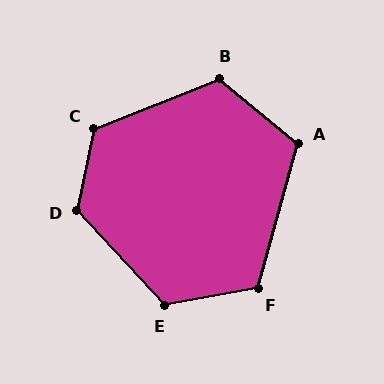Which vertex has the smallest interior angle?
A, at approximately 114 degrees.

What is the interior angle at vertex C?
Approximately 124 degrees (obtuse).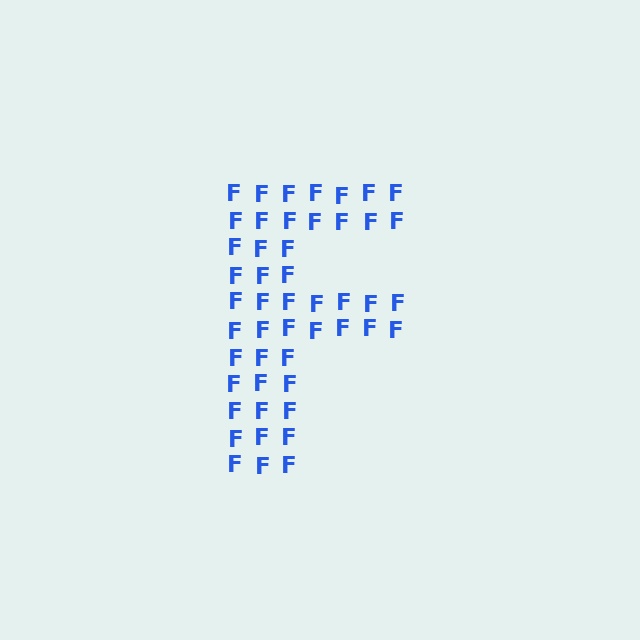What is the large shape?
The large shape is the letter F.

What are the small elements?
The small elements are letter F's.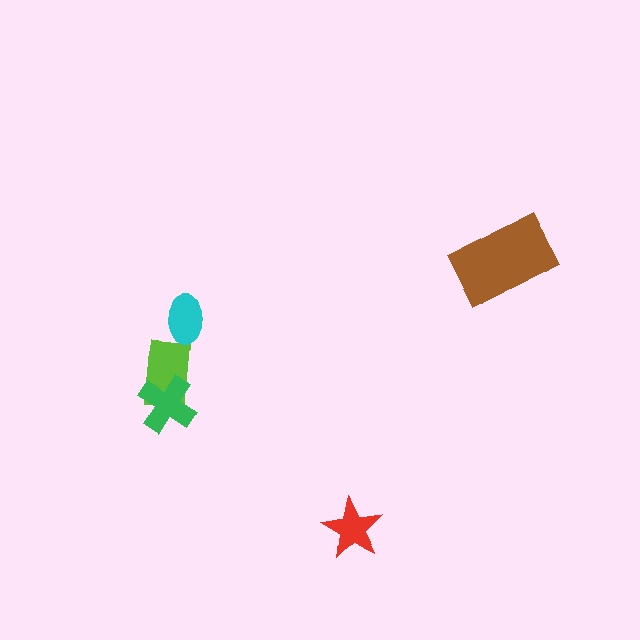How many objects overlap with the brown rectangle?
0 objects overlap with the brown rectangle.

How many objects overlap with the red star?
0 objects overlap with the red star.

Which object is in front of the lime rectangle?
The green cross is in front of the lime rectangle.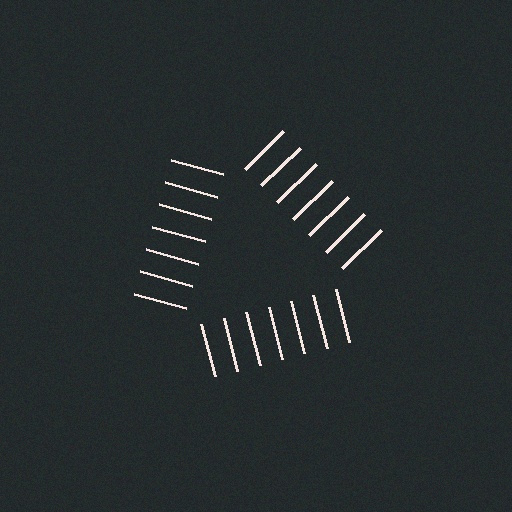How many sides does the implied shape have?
3 sides — the line-ends trace a triangle.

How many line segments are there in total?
21 — 7 along each of the 3 edges.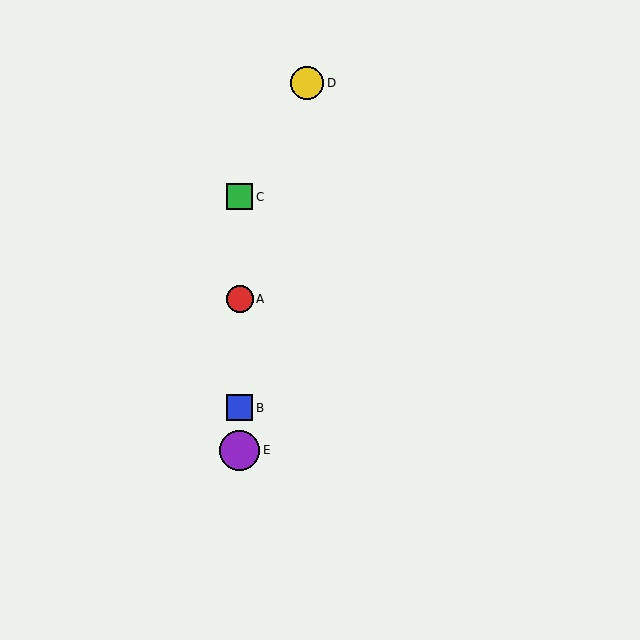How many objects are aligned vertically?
4 objects (A, B, C, E) are aligned vertically.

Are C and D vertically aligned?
No, C is at x≈240 and D is at x≈307.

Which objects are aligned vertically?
Objects A, B, C, E are aligned vertically.